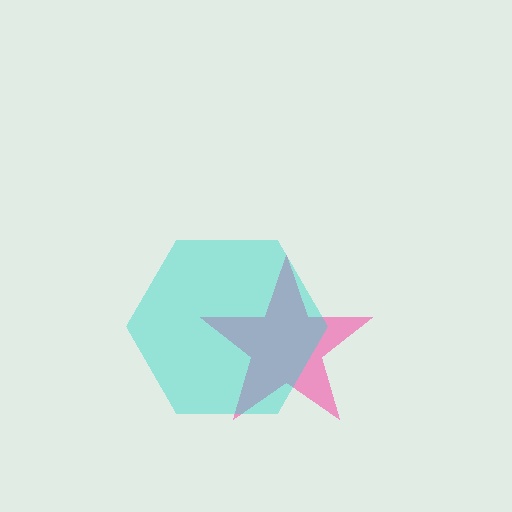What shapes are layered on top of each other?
The layered shapes are: a pink star, a cyan hexagon.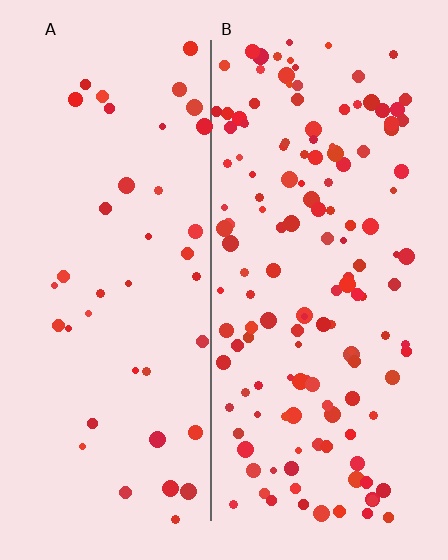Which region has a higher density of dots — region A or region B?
B (the right).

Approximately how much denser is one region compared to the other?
Approximately 3.4× — region B over region A.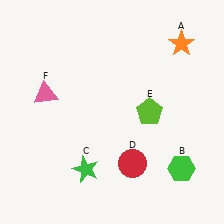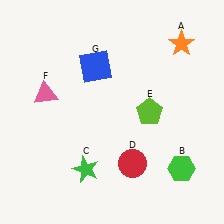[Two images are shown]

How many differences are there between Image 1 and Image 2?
There is 1 difference between the two images.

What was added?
A blue square (G) was added in Image 2.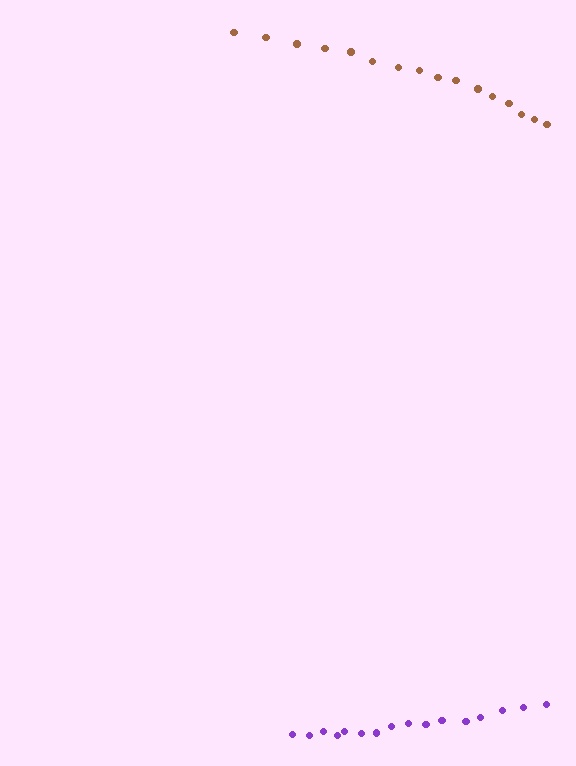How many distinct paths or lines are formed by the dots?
There are 2 distinct paths.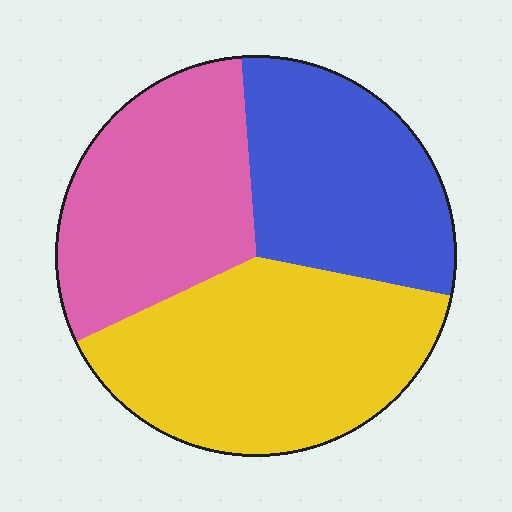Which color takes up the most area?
Yellow, at roughly 40%.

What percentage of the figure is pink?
Pink takes up between a sixth and a third of the figure.